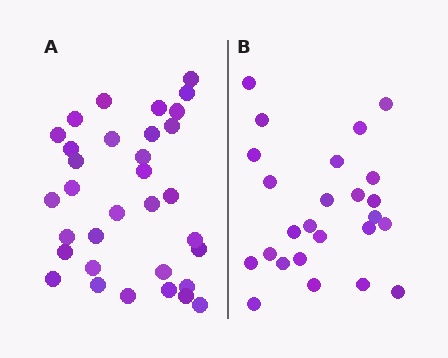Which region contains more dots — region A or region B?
Region A (the left region) has more dots.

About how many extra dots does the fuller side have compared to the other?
Region A has roughly 8 or so more dots than region B.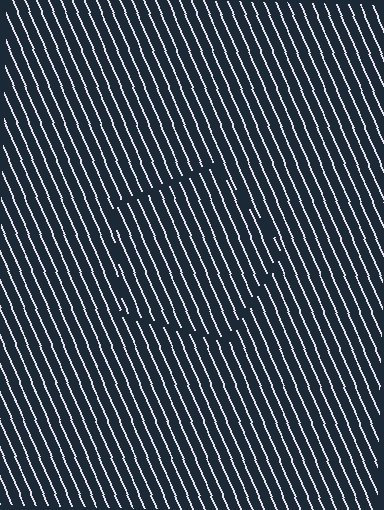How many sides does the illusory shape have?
5 sides — the line-ends trace a pentagon.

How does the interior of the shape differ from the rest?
The interior of the shape contains the same grating, shifted by half a period — the contour is defined by the phase discontinuity where line-ends from the inner and outer gratings abut.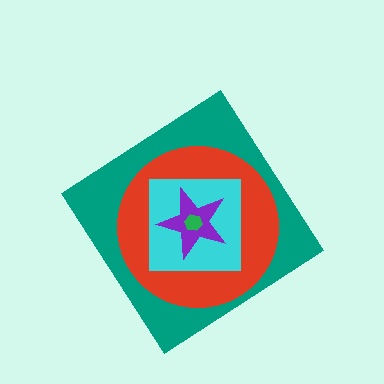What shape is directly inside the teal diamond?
The red circle.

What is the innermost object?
The green hexagon.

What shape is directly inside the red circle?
The cyan square.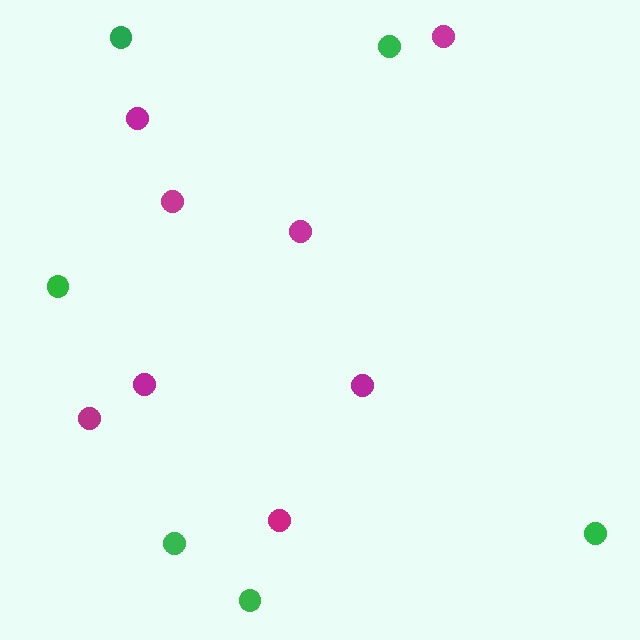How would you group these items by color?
There are 2 groups: one group of green circles (6) and one group of magenta circles (8).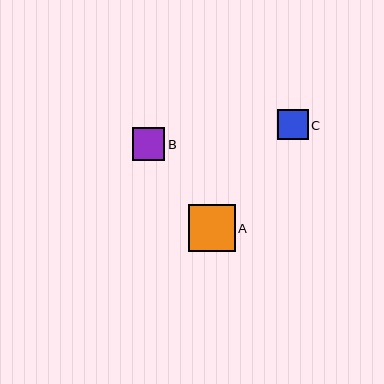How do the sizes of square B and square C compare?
Square B and square C are approximately the same size.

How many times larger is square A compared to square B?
Square A is approximately 1.5 times the size of square B.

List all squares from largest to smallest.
From largest to smallest: A, B, C.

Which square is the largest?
Square A is the largest with a size of approximately 47 pixels.